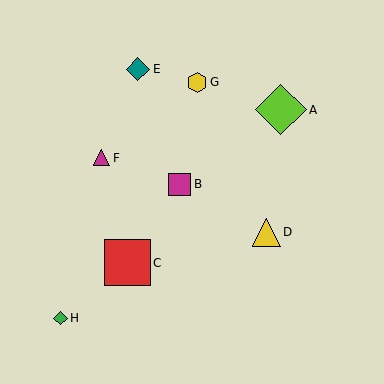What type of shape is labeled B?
Shape B is a magenta square.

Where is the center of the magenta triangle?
The center of the magenta triangle is at (102, 158).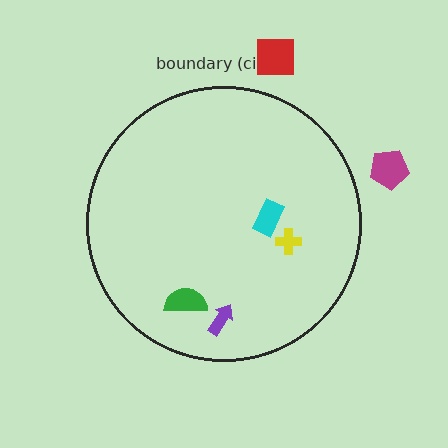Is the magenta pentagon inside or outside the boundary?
Outside.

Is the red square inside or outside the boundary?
Outside.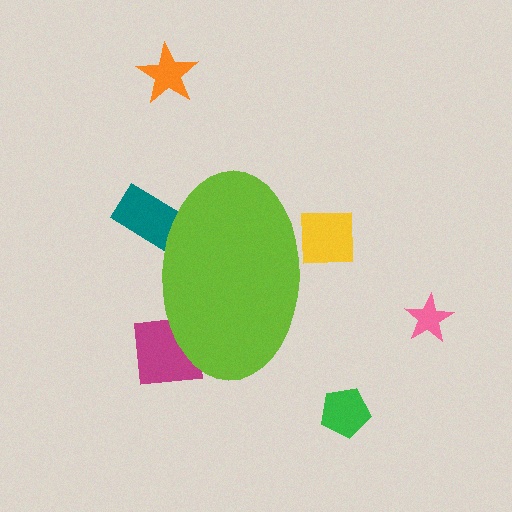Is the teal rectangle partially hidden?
Yes, the teal rectangle is partially hidden behind the lime ellipse.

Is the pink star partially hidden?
No, the pink star is fully visible.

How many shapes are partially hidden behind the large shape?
3 shapes are partially hidden.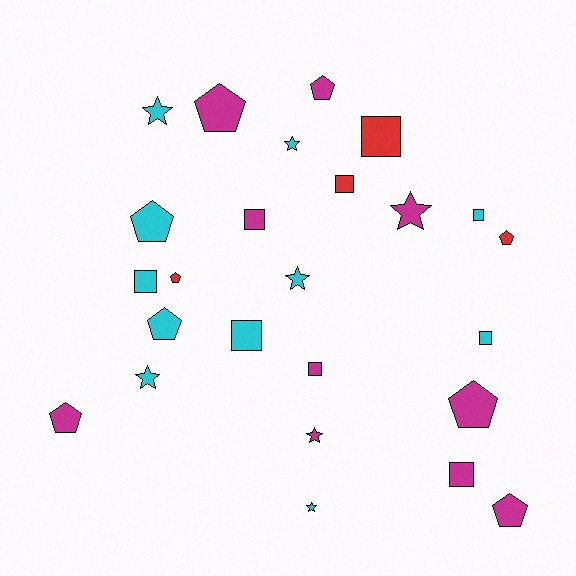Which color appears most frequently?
Cyan, with 11 objects.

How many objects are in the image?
There are 25 objects.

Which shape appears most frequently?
Square, with 9 objects.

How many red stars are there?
There are no red stars.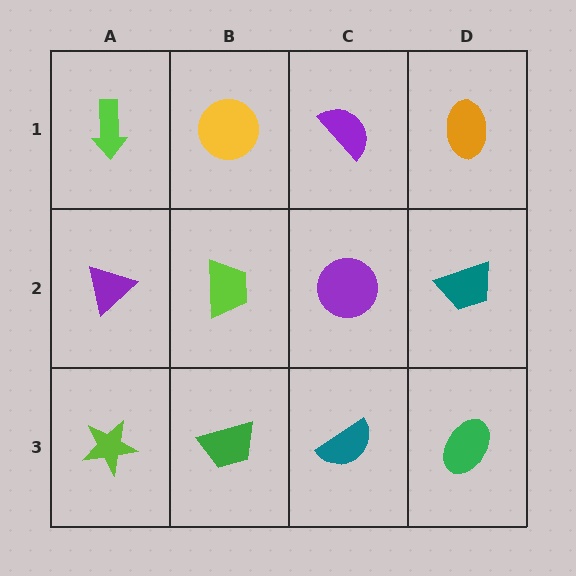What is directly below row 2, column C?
A teal semicircle.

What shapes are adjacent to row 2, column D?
An orange ellipse (row 1, column D), a green ellipse (row 3, column D), a purple circle (row 2, column C).